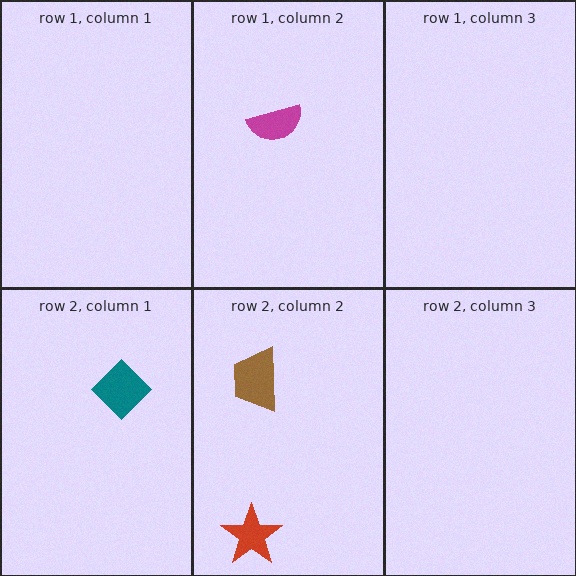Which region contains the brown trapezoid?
The row 2, column 2 region.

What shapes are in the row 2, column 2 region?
The red star, the brown trapezoid.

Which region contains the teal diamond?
The row 2, column 1 region.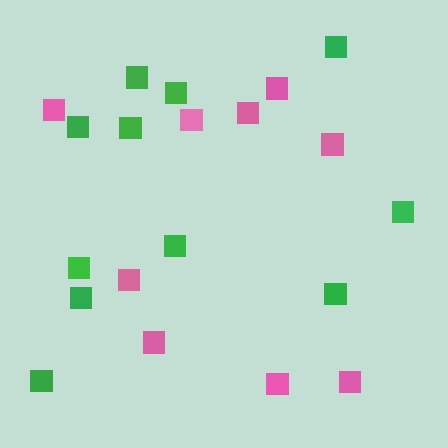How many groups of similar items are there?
There are 2 groups: one group of pink squares (9) and one group of green squares (11).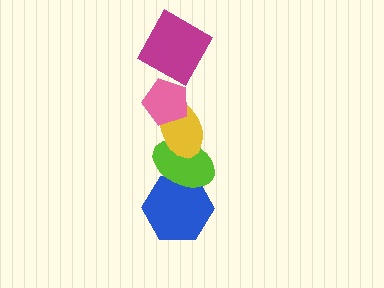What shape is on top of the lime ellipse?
The yellow ellipse is on top of the lime ellipse.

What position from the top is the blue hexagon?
The blue hexagon is 5th from the top.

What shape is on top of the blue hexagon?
The lime ellipse is on top of the blue hexagon.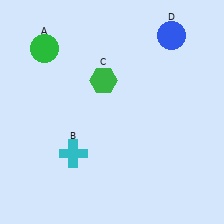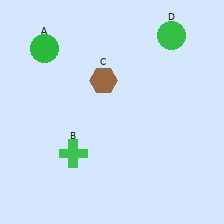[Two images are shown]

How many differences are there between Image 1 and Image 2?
There are 3 differences between the two images.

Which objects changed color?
B changed from cyan to green. C changed from green to brown. D changed from blue to green.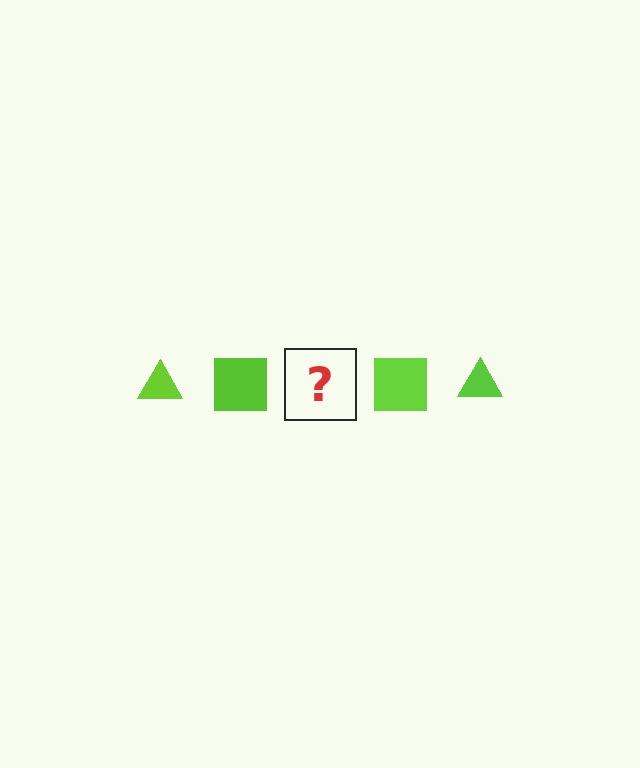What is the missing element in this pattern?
The missing element is a lime triangle.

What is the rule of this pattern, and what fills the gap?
The rule is that the pattern cycles through triangle, square shapes in lime. The gap should be filled with a lime triangle.